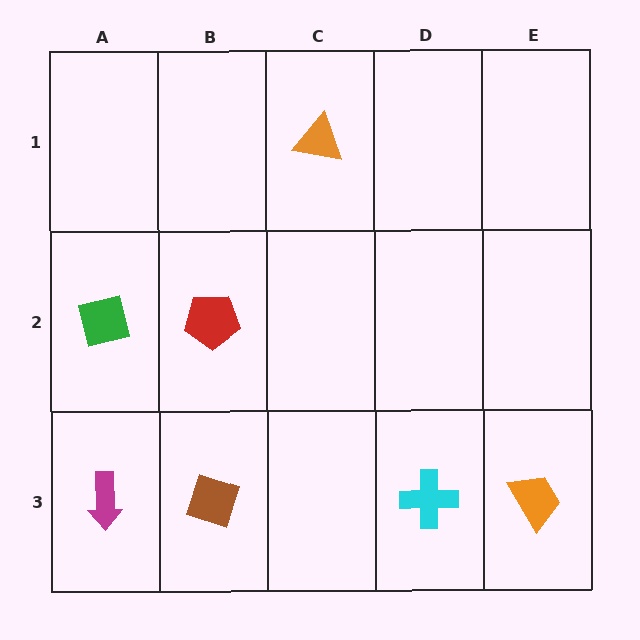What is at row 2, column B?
A red pentagon.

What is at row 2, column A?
A green square.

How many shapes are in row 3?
4 shapes.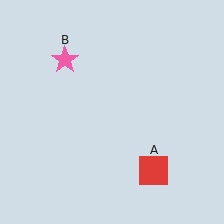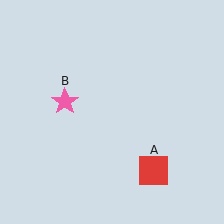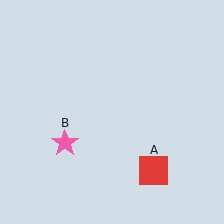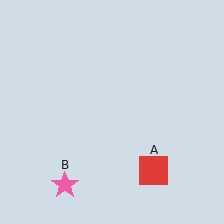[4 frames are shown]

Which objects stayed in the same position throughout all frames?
Red square (object A) remained stationary.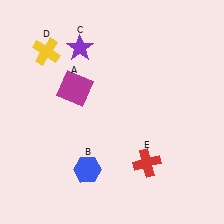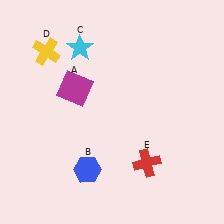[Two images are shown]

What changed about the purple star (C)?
In Image 1, C is purple. In Image 2, it changed to cyan.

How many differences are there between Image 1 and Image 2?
There is 1 difference between the two images.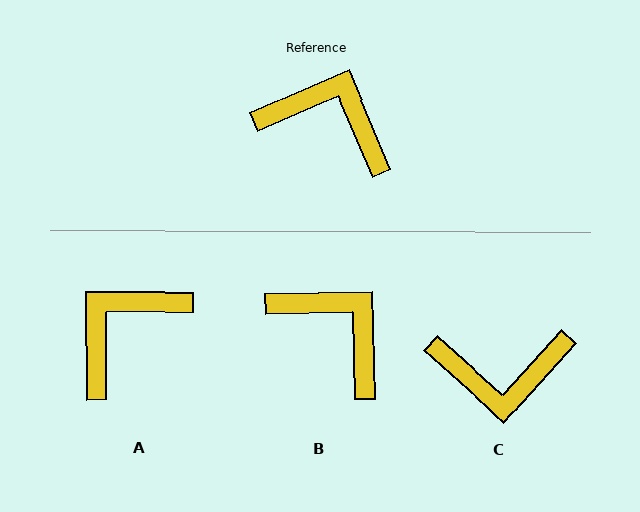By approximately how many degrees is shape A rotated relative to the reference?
Approximately 67 degrees counter-clockwise.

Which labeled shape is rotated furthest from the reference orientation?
C, about 155 degrees away.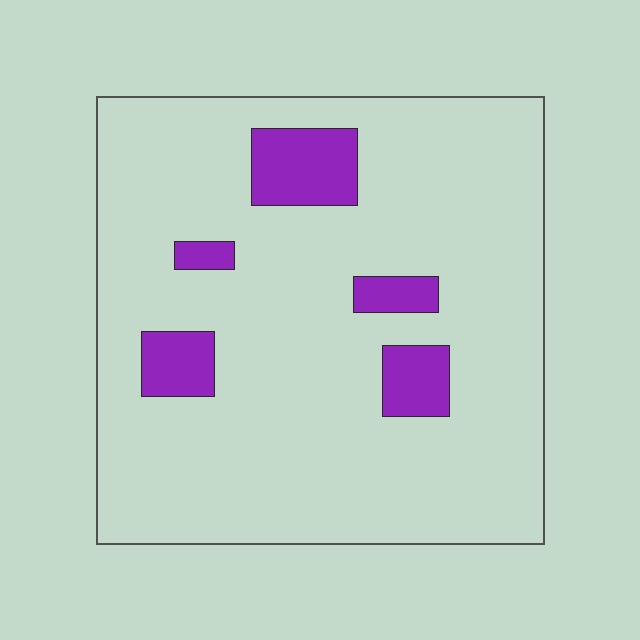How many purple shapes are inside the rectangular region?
5.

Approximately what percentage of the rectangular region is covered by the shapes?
Approximately 10%.